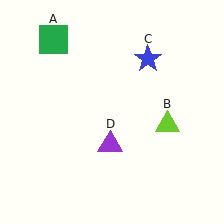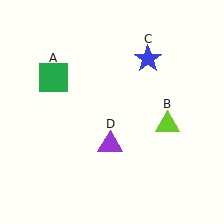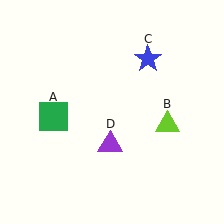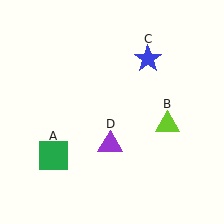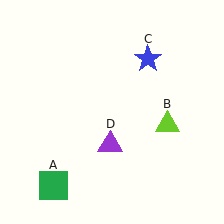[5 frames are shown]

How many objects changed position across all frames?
1 object changed position: green square (object A).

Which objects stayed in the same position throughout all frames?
Lime triangle (object B) and blue star (object C) and purple triangle (object D) remained stationary.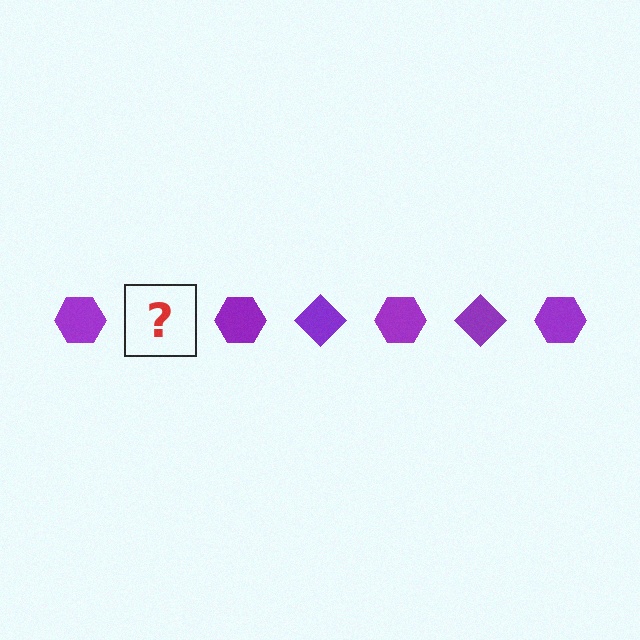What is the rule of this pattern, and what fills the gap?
The rule is that the pattern cycles through hexagon, diamond shapes in purple. The gap should be filled with a purple diamond.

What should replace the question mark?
The question mark should be replaced with a purple diamond.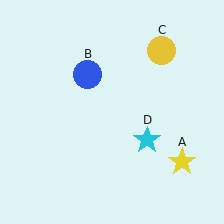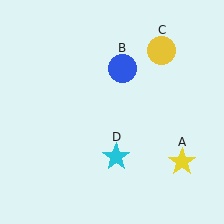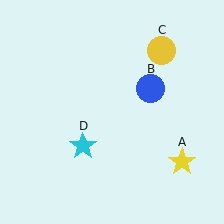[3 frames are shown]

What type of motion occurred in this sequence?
The blue circle (object B), cyan star (object D) rotated clockwise around the center of the scene.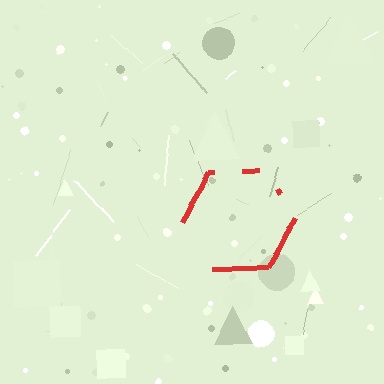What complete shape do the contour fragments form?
The contour fragments form a hexagon.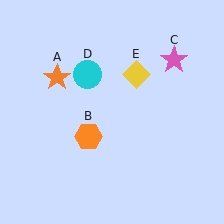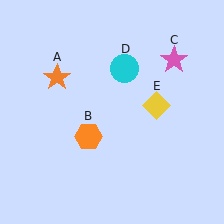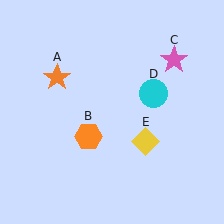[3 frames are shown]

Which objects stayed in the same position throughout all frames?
Orange star (object A) and orange hexagon (object B) and pink star (object C) remained stationary.